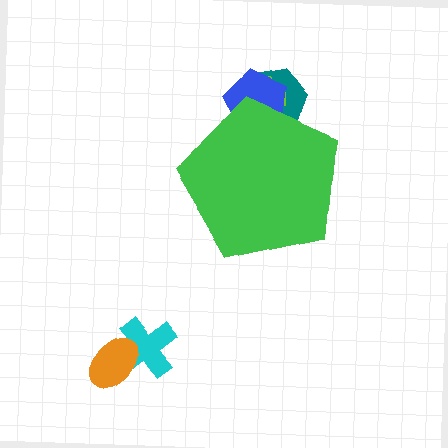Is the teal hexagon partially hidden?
Yes, the teal hexagon is partially hidden behind the green pentagon.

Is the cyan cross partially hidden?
No, the cyan cross is fully visible.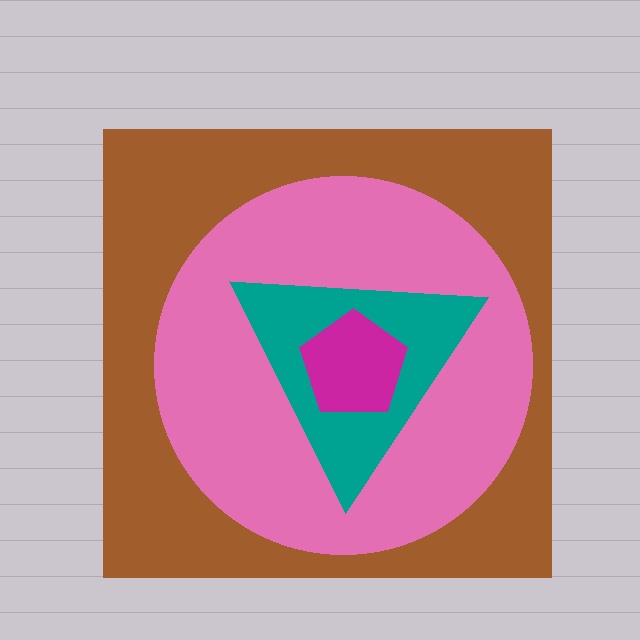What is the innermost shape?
The magenta pentagon.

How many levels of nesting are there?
4.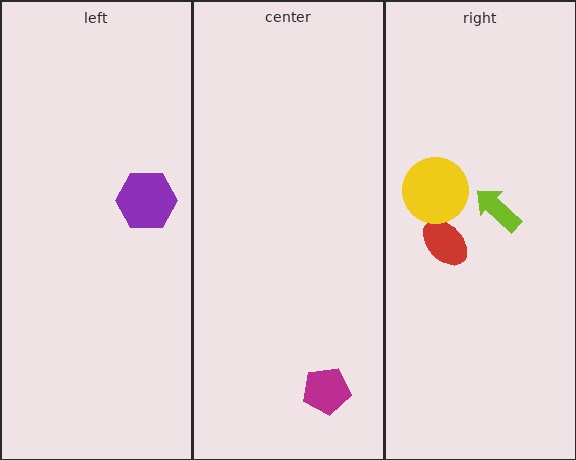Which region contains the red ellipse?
The right region.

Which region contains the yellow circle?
The right region.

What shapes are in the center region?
The magenta pentagon.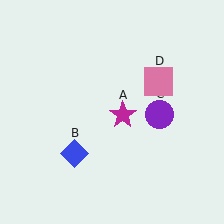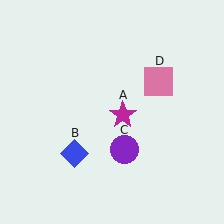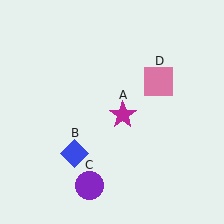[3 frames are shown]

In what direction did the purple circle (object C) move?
The purple circle (object C) moved down and to the left.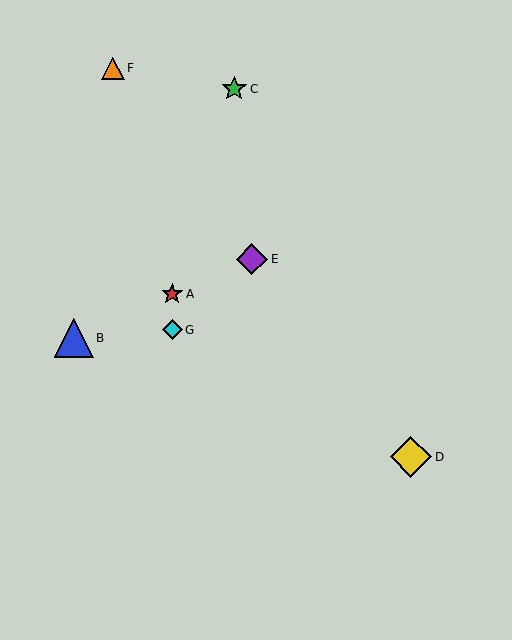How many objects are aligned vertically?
2 objects (A, G) are aligned vertically.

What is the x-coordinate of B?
Object B is at x≈74.